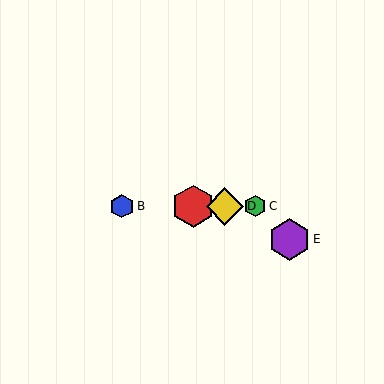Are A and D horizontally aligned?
Yes, both are at y≈206.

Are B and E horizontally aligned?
No, B is at y≈206 and E is at y≈239.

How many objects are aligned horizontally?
4 objects (A, B, C, D) are aligned horizontally.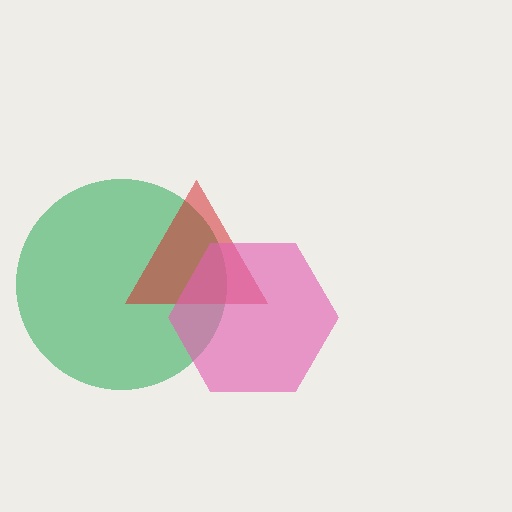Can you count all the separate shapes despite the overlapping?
Yes, there are 3 separate shapes.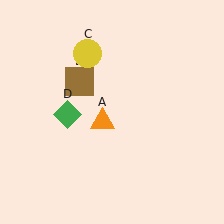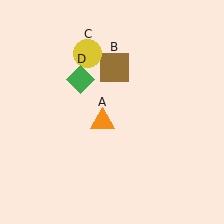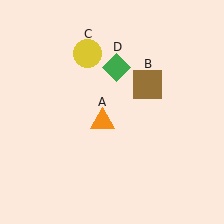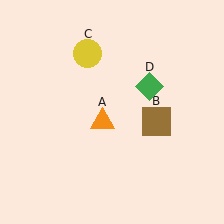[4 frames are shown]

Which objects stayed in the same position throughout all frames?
Orange triangle (object A) and yellow circle (object C) remained stationary.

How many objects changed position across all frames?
2 objects changed position: brown square (object B), green diamond (object D).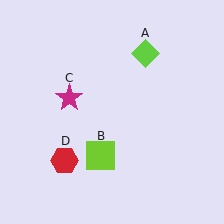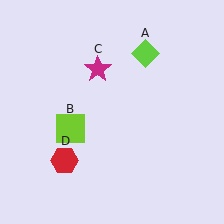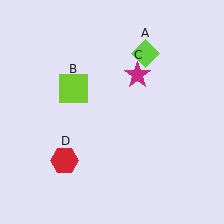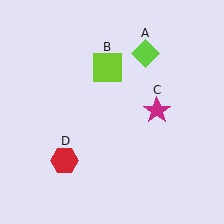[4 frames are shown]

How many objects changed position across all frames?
2 objects changed position: lime square (object B), magenta star (object C).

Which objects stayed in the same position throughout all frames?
Lime diamond (object A) and red hexagon (object D) remained stationary.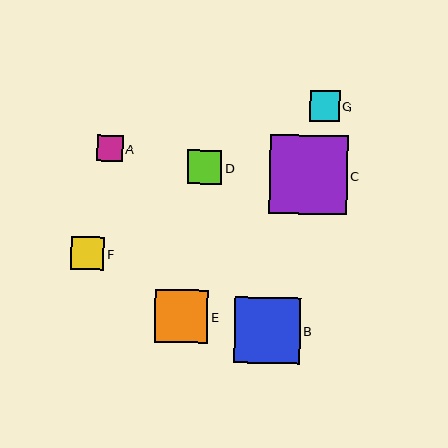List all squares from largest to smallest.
From largest to smallest: C, B, E, D, F, G, A.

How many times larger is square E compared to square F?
Square E is approximately 1.6 times the size of square F.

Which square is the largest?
Square C is the largest with a size of approximately 78 pixels.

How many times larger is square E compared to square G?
Square E is approximately 1.8 times the size of square G.